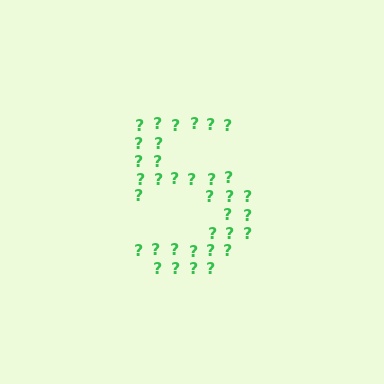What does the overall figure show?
The overall figure shows the digit 5.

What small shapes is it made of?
It is made of small question marks.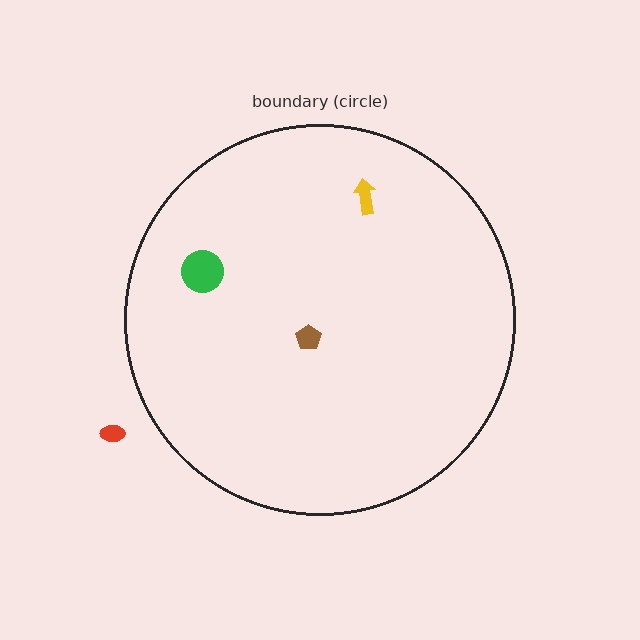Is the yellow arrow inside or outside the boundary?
Inside.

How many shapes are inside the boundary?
3 inside, 1 outside.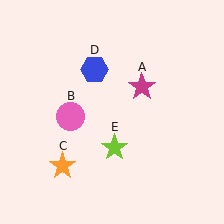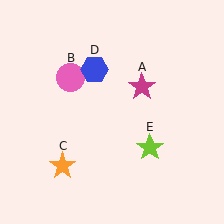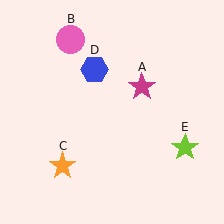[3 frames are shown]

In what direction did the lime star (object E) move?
The lime star (object E) moved right.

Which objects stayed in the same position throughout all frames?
Magenta star (object A) and orange star (object C) and blue hexagon (object D) remained stationary.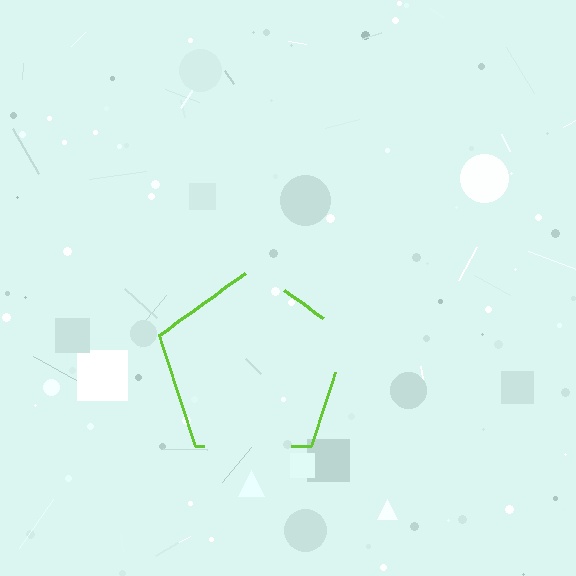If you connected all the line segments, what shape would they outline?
They would outline a pentagon.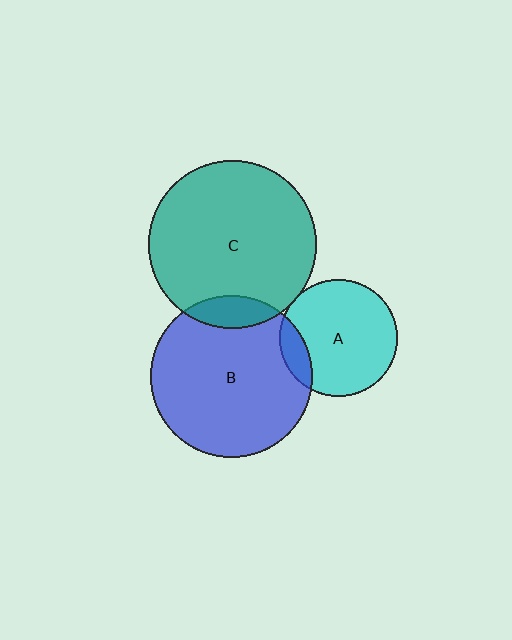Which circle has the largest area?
Circle C (teal).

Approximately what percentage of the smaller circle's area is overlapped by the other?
Approximately 15%.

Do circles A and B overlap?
Yes.